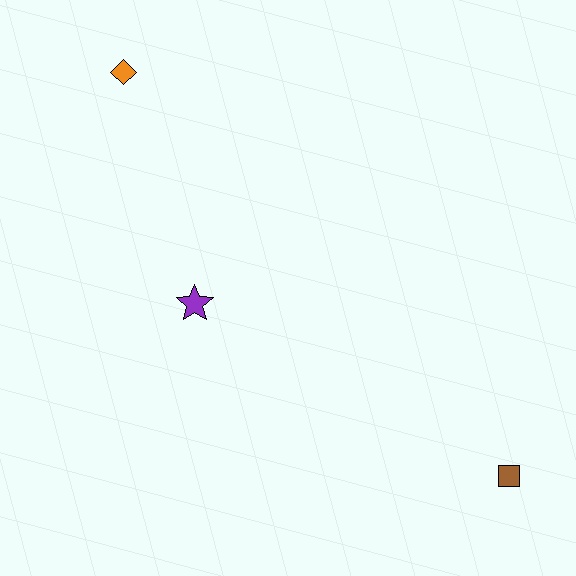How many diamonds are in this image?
There is 1 diamond.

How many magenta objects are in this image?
There are no magenta objects.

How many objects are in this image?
There are 3 objects.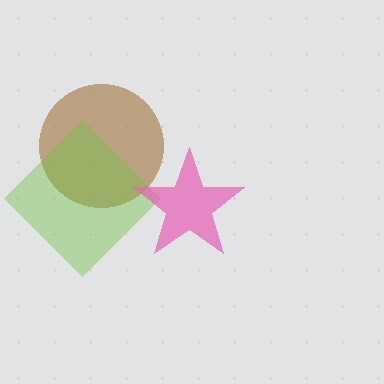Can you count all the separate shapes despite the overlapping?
Yes, there are 3 separate shapes.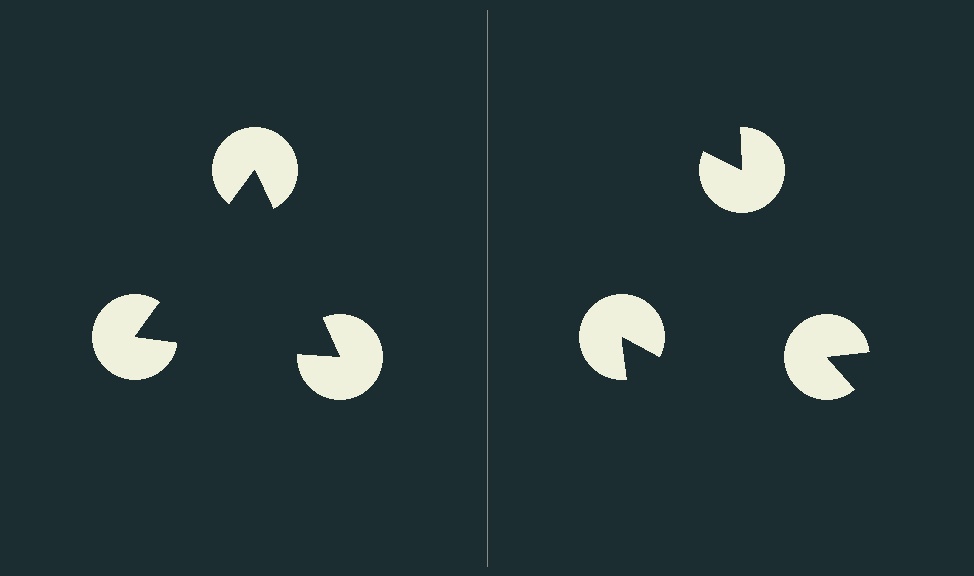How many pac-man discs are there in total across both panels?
6 — 3 on each side.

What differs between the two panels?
The pac-man discs are positioned identically on both sides; only the wedge orientations differ. On the left they align to a triangle; on the right they are misaligned.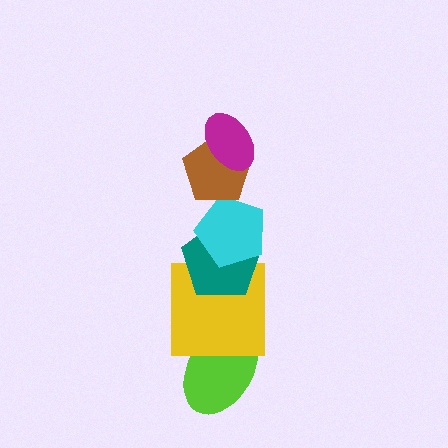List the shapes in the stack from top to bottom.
From top to bottom: the magenta ellipse, the brown pentagon, the cyan pentagon, the teal pentagon, the yellow square, the lime ellipse.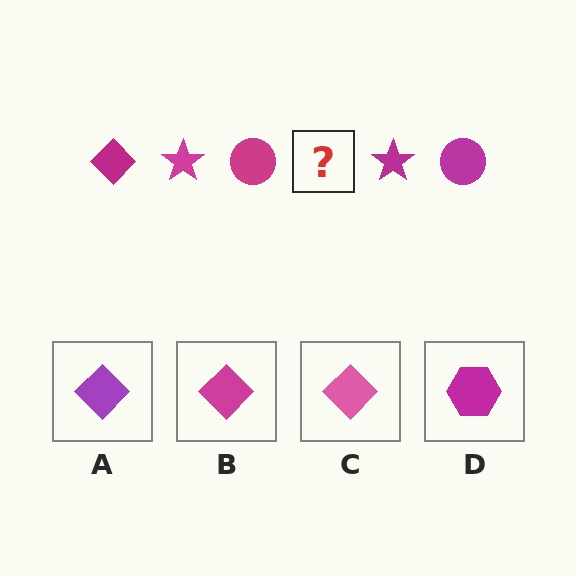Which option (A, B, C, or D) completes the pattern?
B.